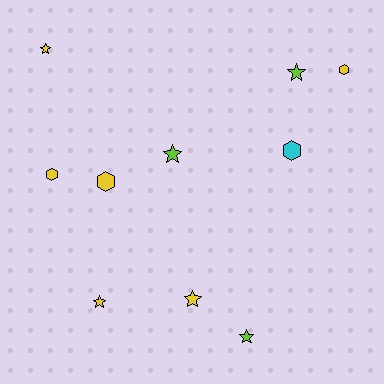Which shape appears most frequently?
Star, with 6 objects.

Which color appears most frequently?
Yellow, with 6 objects.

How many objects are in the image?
There are 10 objects.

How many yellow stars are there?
There are 3 yellow stars.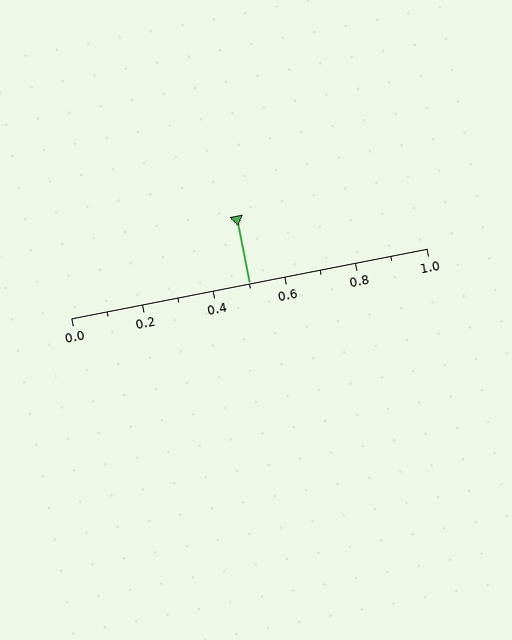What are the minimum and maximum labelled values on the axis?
The axis runs from 0.0 to 1.0.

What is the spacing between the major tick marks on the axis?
The major ticks are spaced 0.2 apart.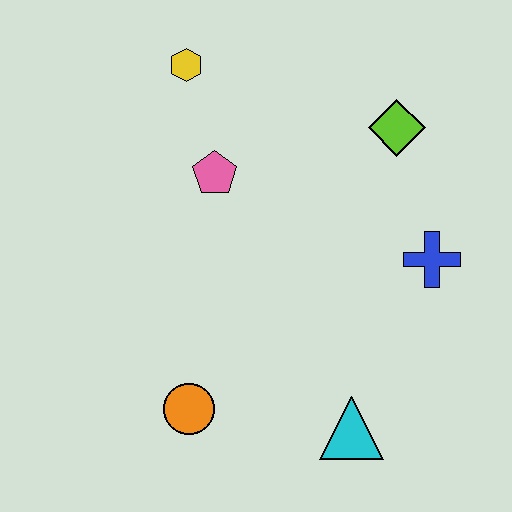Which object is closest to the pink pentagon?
The yellow hexagon is closest to the pink pentagon.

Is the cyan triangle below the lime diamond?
Yes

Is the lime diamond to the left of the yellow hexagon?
No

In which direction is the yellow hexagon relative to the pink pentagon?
The yellow hexagon is above the pink pentagon.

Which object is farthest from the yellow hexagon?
The cyan triangle is farthest from the yellow hexagon.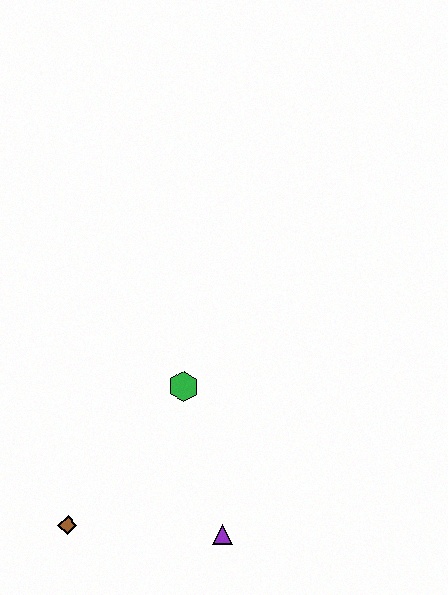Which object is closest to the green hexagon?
The purple triangle is closest to the green hexagon.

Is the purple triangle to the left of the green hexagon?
No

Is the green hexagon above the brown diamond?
Yes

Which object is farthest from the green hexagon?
The brown diamond is farthest from the green hexagon.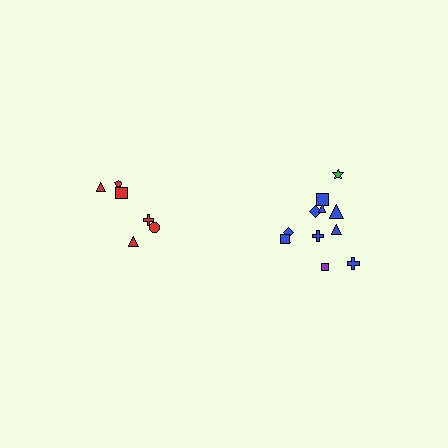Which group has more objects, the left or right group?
The right group.